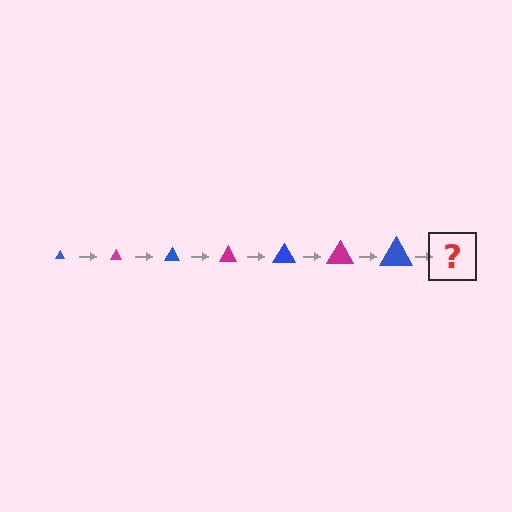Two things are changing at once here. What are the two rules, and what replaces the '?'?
The two rules are that the triangle grows larger each step and the color cycles through blue and magenta. The '?' should be a magenta triangle, larger than the previous one.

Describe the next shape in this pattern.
It should be a magenta triangle, larger than the previous one.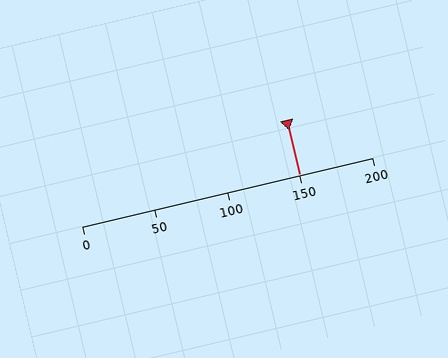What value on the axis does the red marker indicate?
The marker indicates approximately 150.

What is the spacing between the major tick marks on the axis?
The major ticks are spaced 50 apart.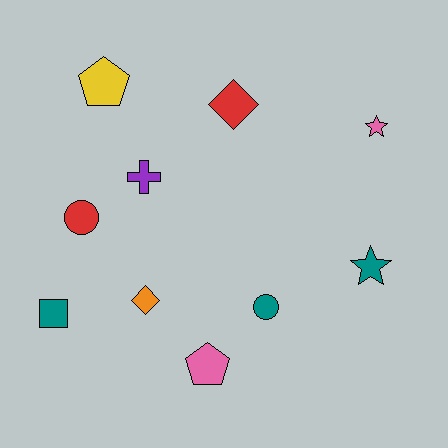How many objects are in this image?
There are 10 objects.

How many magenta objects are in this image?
There are no magenta objects.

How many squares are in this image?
There is 1 square.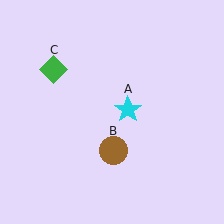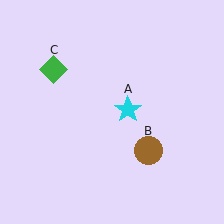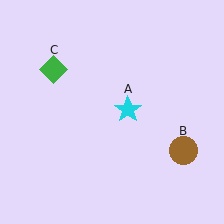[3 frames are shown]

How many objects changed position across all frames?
1 object changed position: brown circle (object B).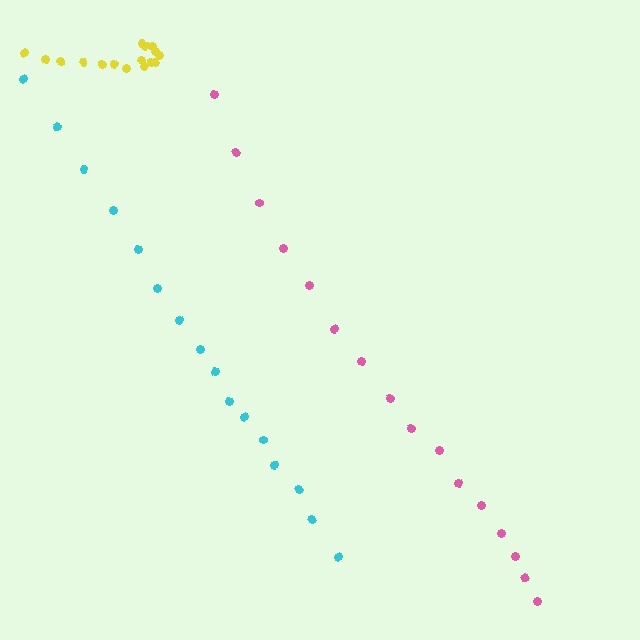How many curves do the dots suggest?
There are 3 distinct paths.